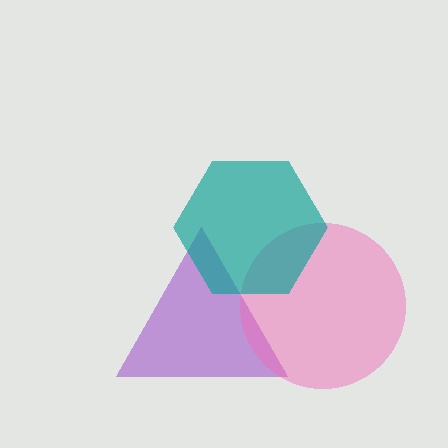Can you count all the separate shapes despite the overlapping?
Yes, there are 3 separate shapes.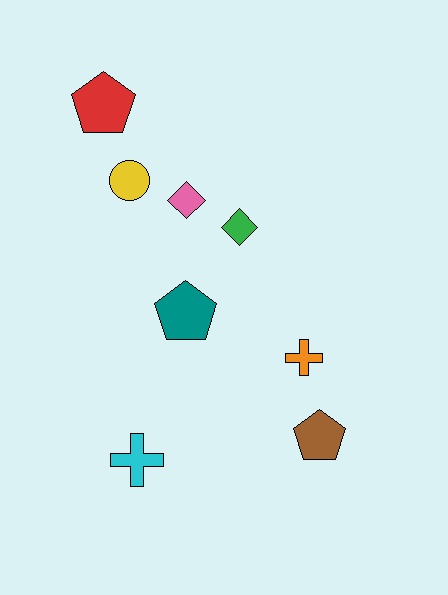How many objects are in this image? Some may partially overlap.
There are 8 objects.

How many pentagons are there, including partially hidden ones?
There are 3 pentagons.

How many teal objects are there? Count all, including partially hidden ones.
There is 1 teal object.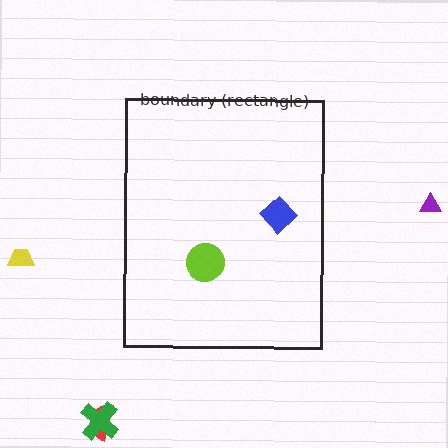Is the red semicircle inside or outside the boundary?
Outside.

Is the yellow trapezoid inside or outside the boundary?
Outside.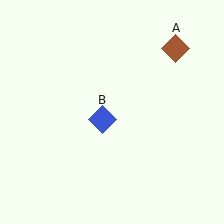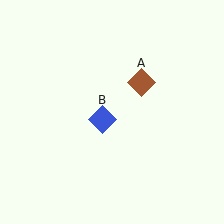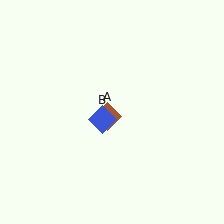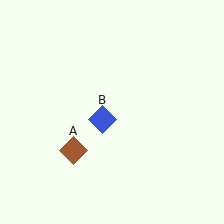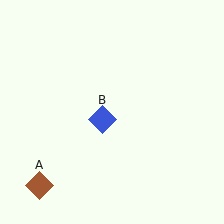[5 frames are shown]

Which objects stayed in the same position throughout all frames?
Blue diamond (object B) remained stationary.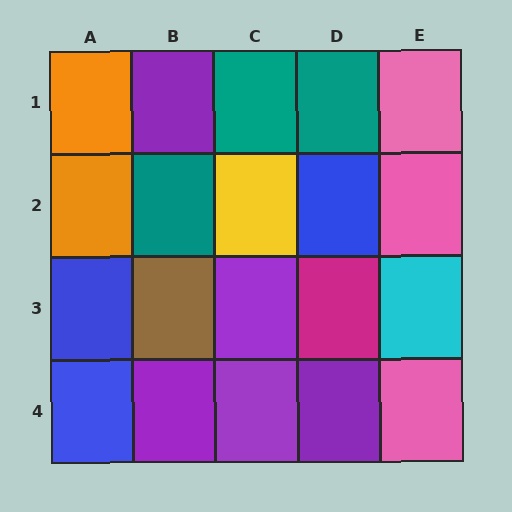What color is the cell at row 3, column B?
Brown.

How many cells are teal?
3 cells are teal.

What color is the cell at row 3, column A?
Blue.